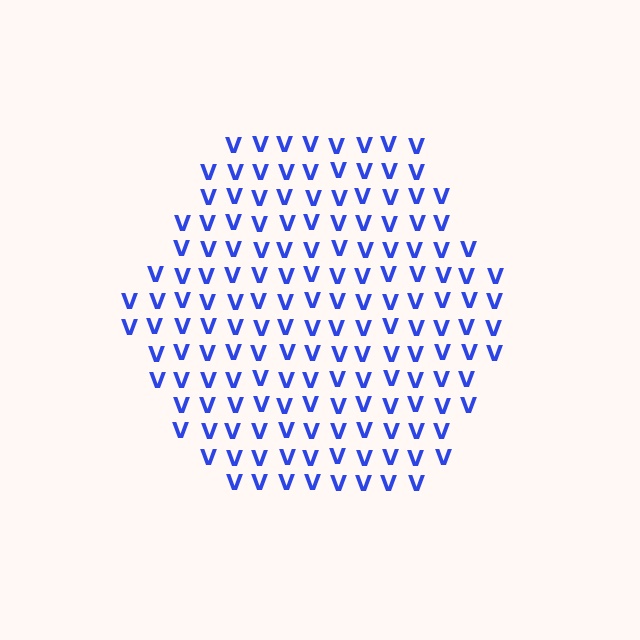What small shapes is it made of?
It is made of small letter V's.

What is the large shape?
The large shape is a hexagon.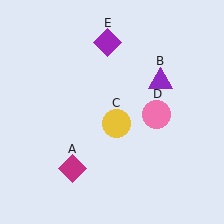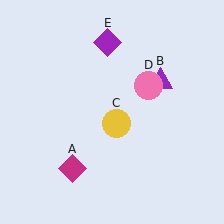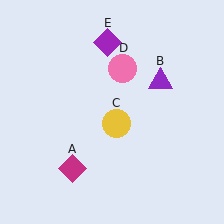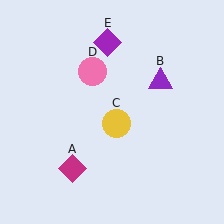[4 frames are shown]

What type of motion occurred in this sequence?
The pink circle (object D) rotated counterclockwise around the center of the scene.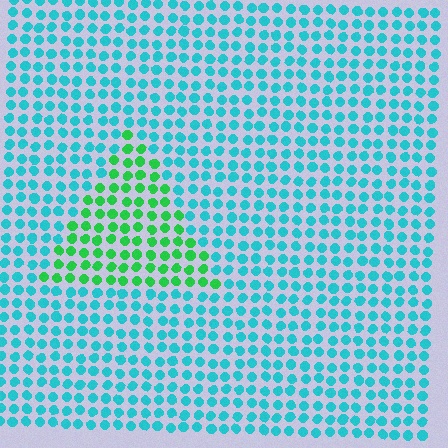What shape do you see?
I see a triangle.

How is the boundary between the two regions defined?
The boundary is defined purely by a slight shift in hue (about 51 degrees). Spacing, size, and orientation are identical on both sides.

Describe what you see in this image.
The image is filled with small cyan elements in a uniform arrangement. A triangle-shaped region is visible where the elements are tinted to a slightly different hue, forming a subtle color boundary.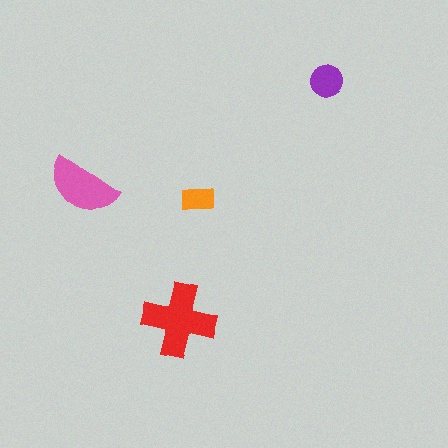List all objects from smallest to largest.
The orange rectangle, the purple circle, the pink semicircle, the red cross.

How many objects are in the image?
There are 4 objects in the image.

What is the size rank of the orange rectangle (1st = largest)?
4th.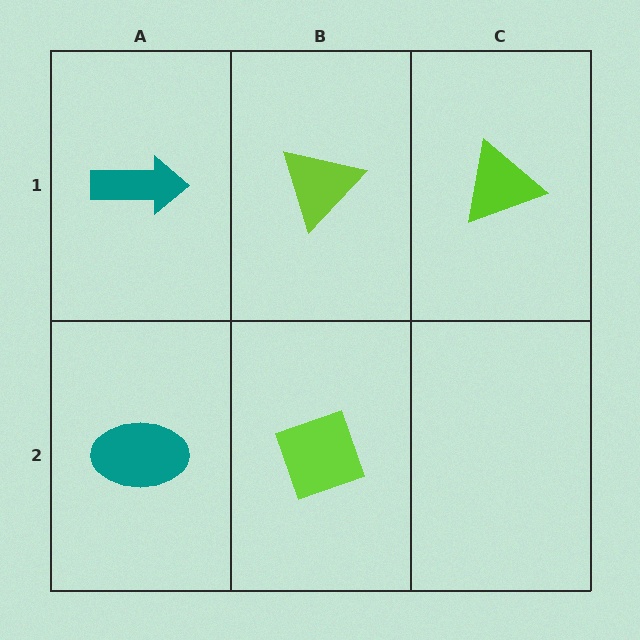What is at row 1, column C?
A lime triangle.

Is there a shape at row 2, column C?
No, that cell is empty.